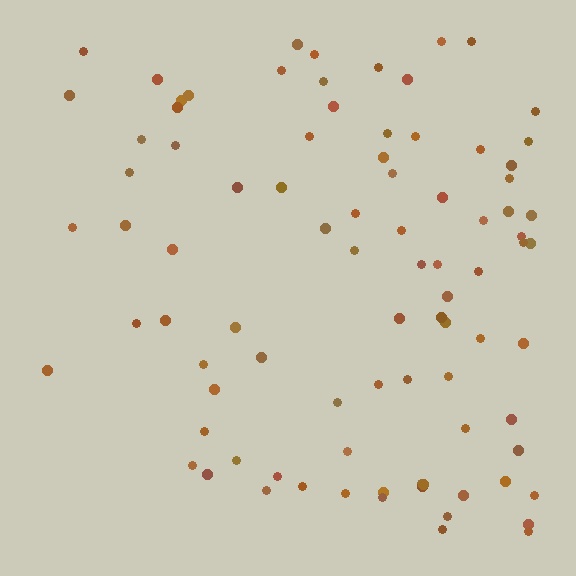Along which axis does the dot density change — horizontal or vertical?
Horizontal.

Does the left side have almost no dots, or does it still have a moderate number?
Still a moderate number, just noticeably fewer than the right.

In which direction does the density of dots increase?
From left to right, with the right side densest.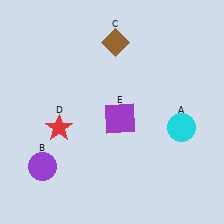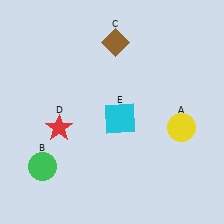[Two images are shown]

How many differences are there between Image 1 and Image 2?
There are 3 differences between the two images.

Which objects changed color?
A changed from cyan to yellow. B changed from purple to green. E changed from purple to cyan.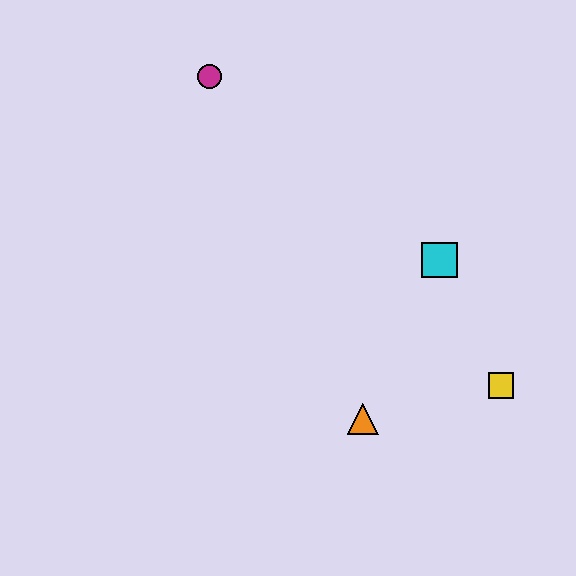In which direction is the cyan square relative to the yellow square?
The cyan square is above the yellow square.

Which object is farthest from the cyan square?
The magenta circle is farthest from the cyan square.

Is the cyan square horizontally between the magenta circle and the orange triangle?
No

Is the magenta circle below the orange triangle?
No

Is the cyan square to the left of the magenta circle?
No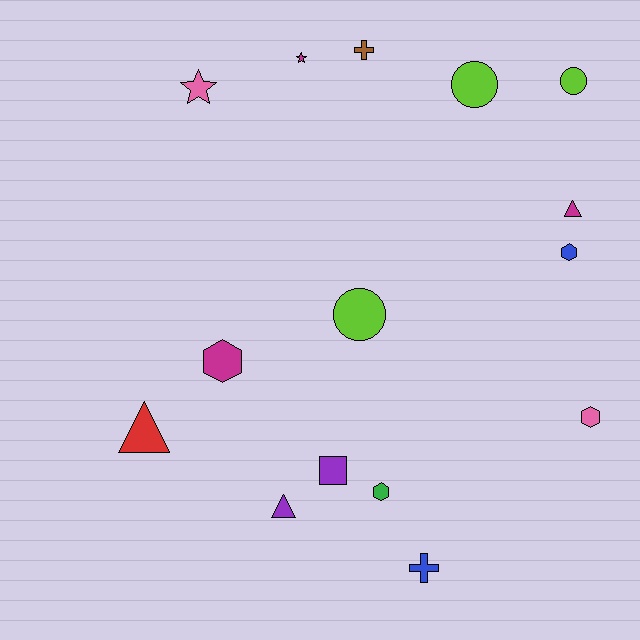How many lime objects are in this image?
There are 3 lime objects.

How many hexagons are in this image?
There are 4 hexagons.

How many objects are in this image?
There are 15 objects.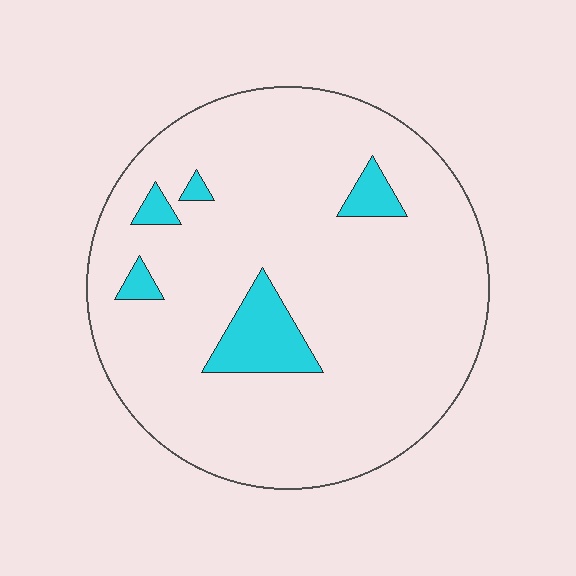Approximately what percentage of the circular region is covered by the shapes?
Approximately 10%.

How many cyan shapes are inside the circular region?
5.